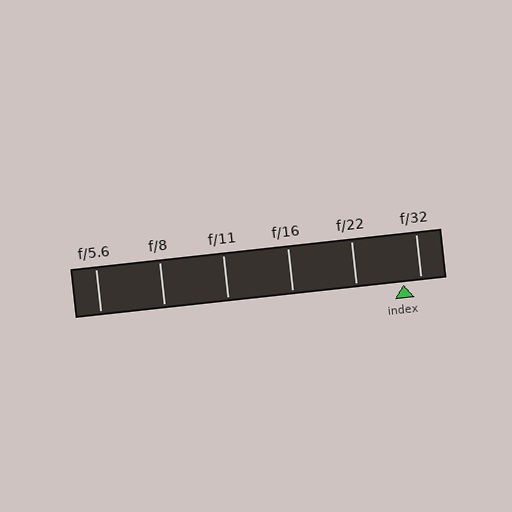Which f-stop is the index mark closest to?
The index mark is closest to f/32.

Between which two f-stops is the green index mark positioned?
The index mark is between f/22 and f/32.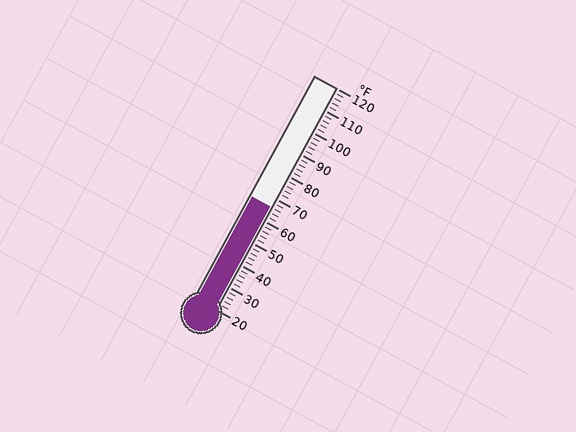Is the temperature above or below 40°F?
The temperature is above 40°F.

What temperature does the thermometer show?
The thermometer shows approximately 66°F.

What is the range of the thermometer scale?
The thermometer scale ranges from 20°F to 120°F.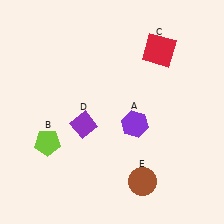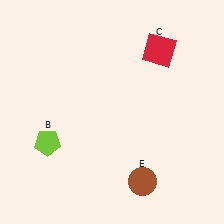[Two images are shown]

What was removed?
The purple hexagon (A), the purple diamond (D) were removed in Image 2.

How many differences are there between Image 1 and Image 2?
There are 2 differences between the two images.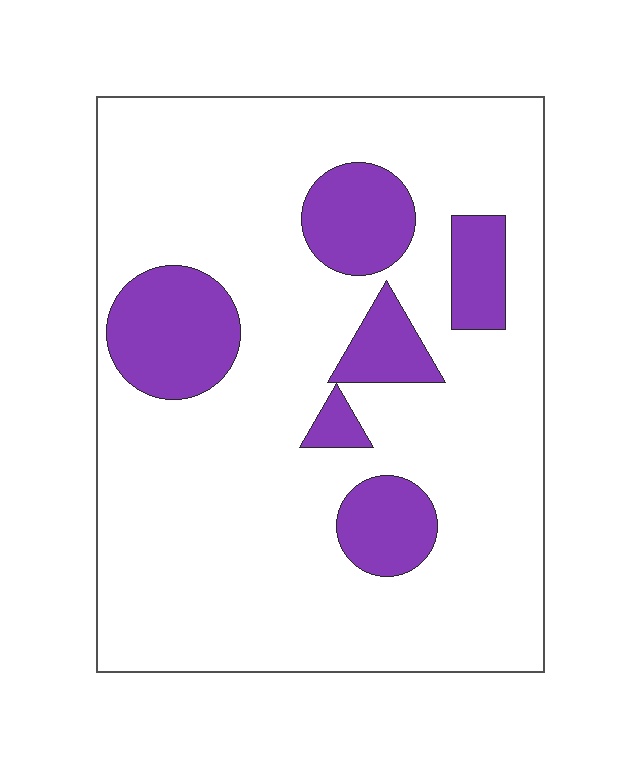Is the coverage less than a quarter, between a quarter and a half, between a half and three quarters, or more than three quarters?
Less than a quarter.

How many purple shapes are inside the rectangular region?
6.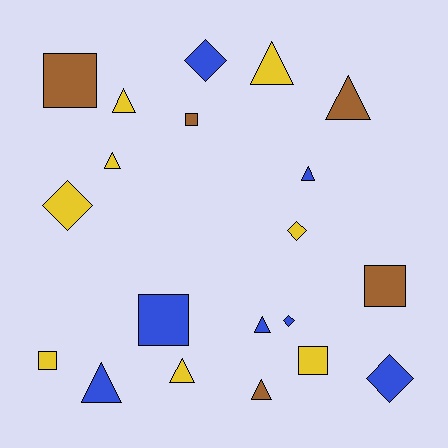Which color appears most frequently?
Yellow, with 8 objects.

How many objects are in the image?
There are 20 objects.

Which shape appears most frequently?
Triangle, with 9 objects.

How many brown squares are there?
There are 3 brown squares.